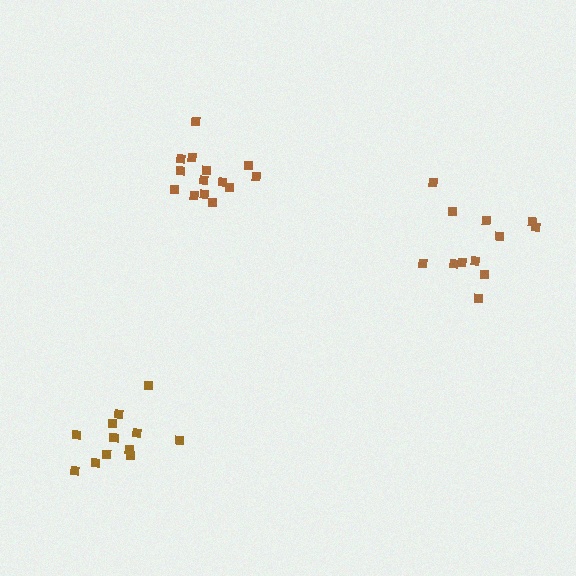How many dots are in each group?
Group 1: 13 dots, Group 2: 12 dots, Group 3: 14 dots (39 total).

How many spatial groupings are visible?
There are 3 spatial groupings.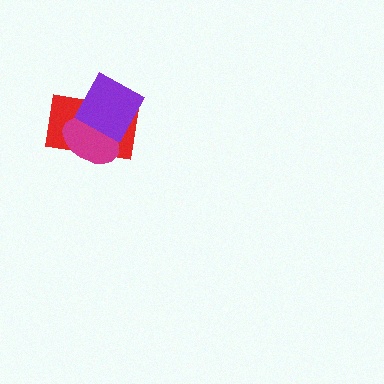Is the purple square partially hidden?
No, no other shape covers it.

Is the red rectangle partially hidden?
Yes, it is partially covered by another shape.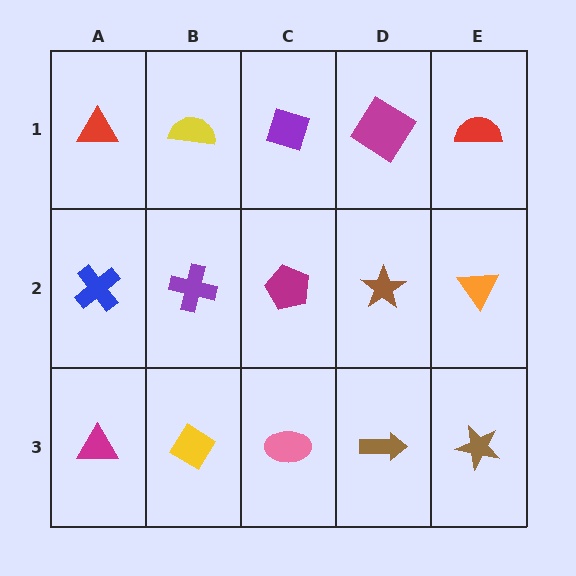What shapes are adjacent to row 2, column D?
A magenta diamond (row 1, column D), a brown arrow (row 3, column D), a magenta pentagon (row 2, column C), an orange triangle (row 2, column E).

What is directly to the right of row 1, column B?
A purple diamond.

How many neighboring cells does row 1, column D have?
3.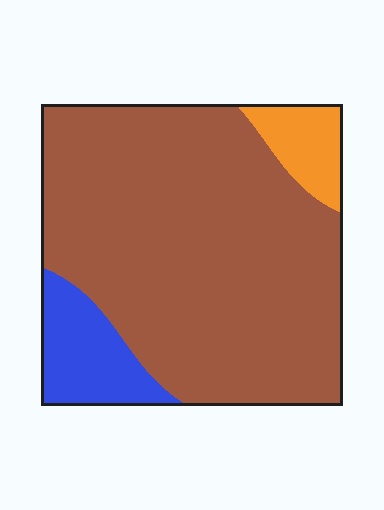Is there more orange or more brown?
Brown.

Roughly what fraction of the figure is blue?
Blue covers roughly 10% of the figure.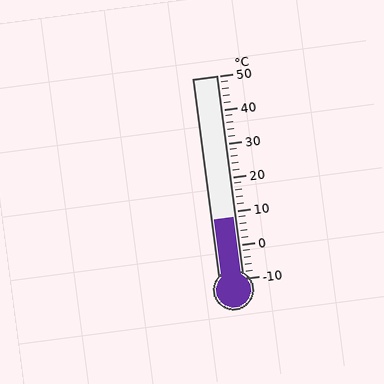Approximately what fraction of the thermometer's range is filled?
The thermometer is filled to approximately 30% of its range.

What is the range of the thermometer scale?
The thermometer scale ranges from -10°C to 50°C.